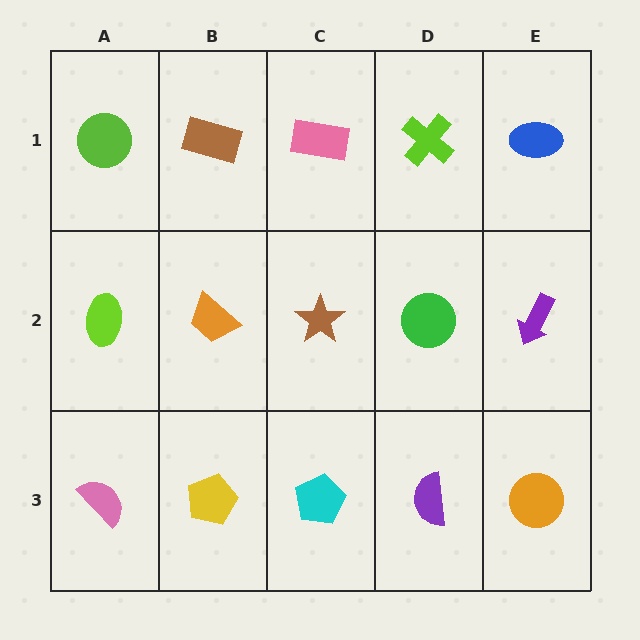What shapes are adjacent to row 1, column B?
An orange trapezoid (row 2, column B), a lime circle (row 1, column A), a pink rectangle (row 1, column C).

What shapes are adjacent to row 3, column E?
A purple arrow (row 2, column E), a purple semicircle (row 3, column D).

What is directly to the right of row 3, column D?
An orange circle.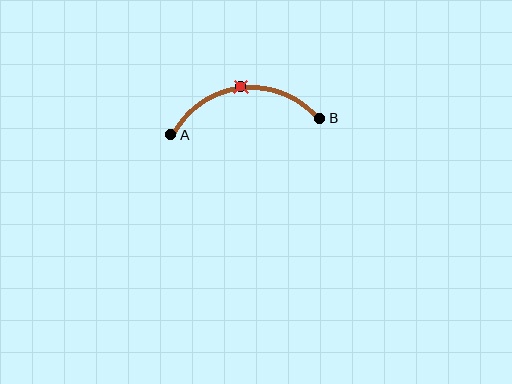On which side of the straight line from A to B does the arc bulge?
The arc bulges above the straight line connecting A and B.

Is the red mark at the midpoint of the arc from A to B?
Yes. The red mark lies on the arc at equal arc-length from both A and B — it is the arc midpoint.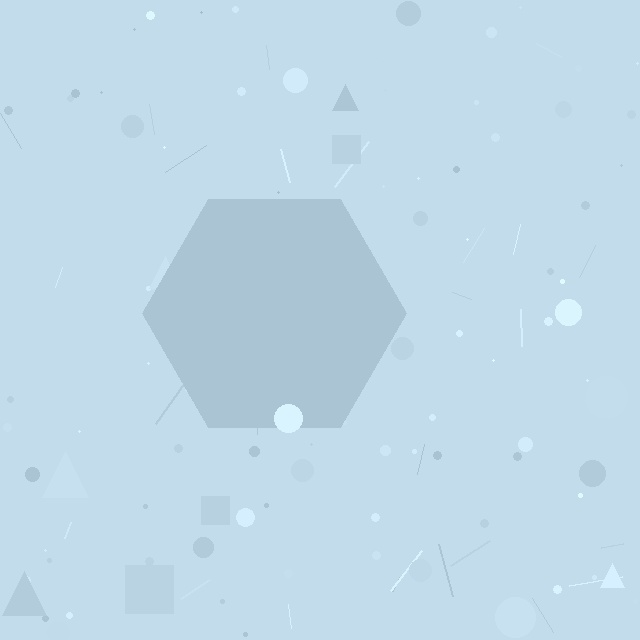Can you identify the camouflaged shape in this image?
The camouflaged shape is a hexagon.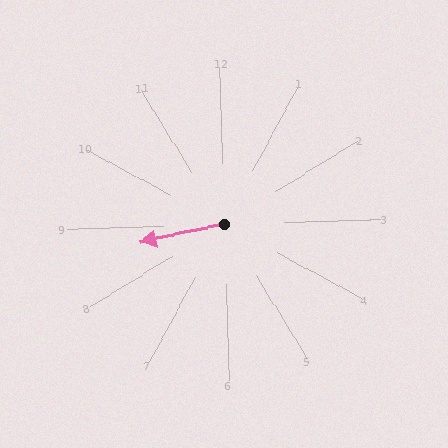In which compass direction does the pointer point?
West.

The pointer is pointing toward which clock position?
Roughly 9 o'clock.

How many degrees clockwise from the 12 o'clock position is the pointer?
Approximately 260 degrees.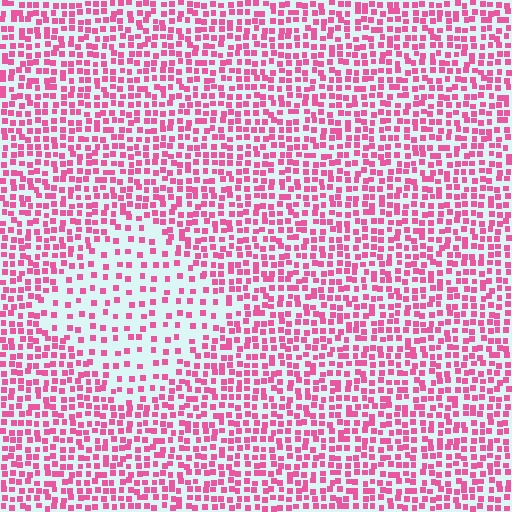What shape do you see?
I see a diamond.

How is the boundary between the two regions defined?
The boundary is defined by a change in element density (approximately 2.2x ratio). All elements are the same color, size, and shape.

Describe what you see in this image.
The image contains small pink elements arranged at two different densities. A diamond-shaped region is visible where the elements are less densely packed than the surrounding area.